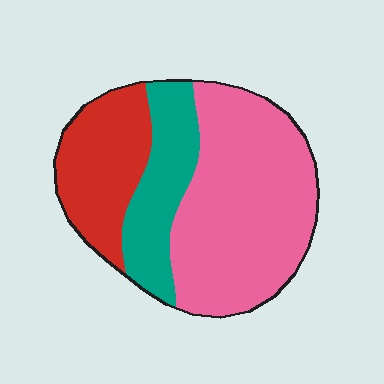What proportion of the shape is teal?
Teal covers roughly 20% of the shape.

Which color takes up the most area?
Pink, at roughly 55%.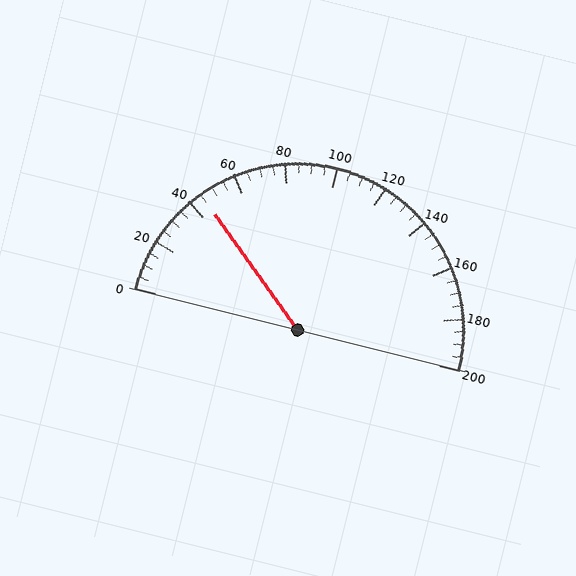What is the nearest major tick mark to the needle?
The nearest major tick mark is 40.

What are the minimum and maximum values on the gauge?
The gauge ranges from 0 to 200.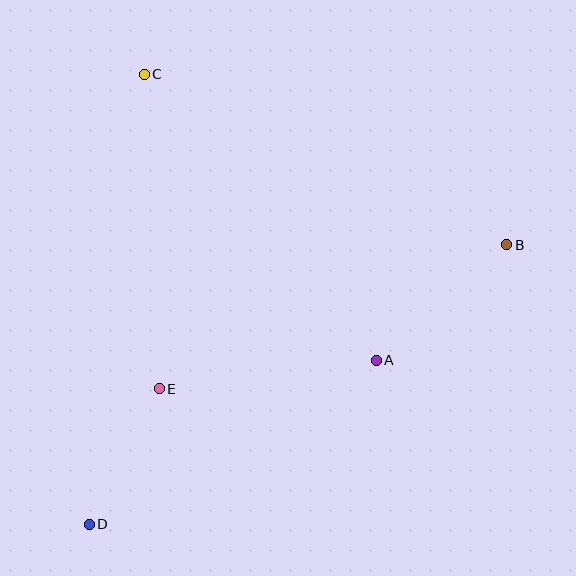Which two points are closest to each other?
Points D and E are closest to each other.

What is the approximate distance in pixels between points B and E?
The distance between B and E is approximately 376 pixels.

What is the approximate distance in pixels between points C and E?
The distance between C and E is approximately 315 pixels.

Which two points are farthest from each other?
Points B and D are farthest from each other.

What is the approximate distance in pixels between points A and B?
The distance between A and B is approximately 174 pixels.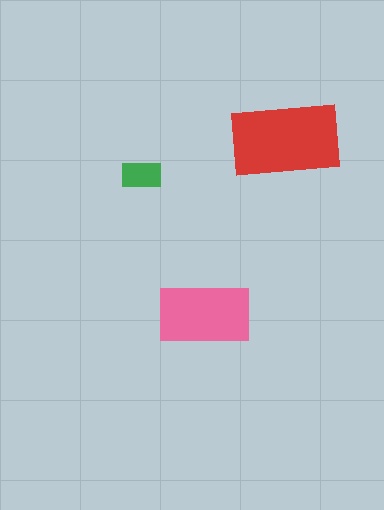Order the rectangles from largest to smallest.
the red one, the pink one, the green one.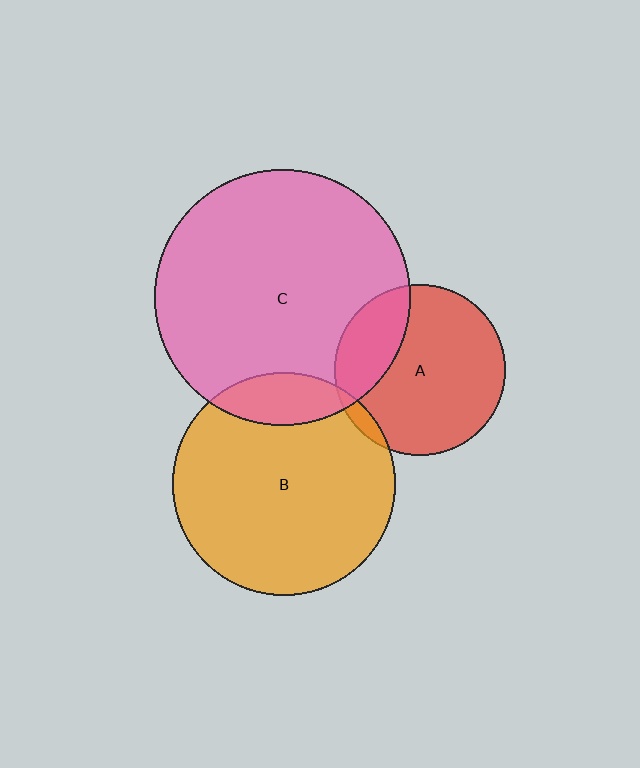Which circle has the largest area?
Circle C (pink).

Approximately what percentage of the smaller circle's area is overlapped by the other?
Approximately 25%.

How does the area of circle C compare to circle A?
Approximately 2.2 times.